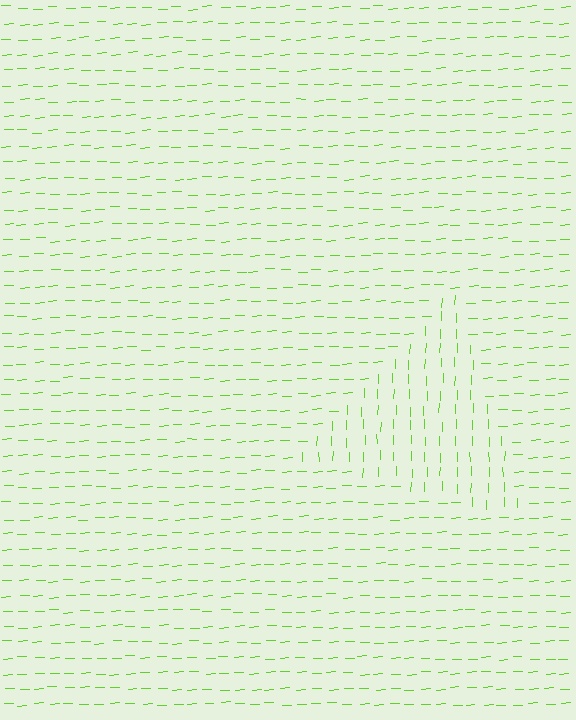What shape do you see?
I see a triangle.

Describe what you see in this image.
The image is filled with small lime line segments. A triangle region in the image has lines oriented differently from the surrounding lines, creating a visible texture boundary.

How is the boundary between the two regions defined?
The boundary is defined purely by a change in line orientation (approximately 86 degrees difference). All lines are the same color and thickness.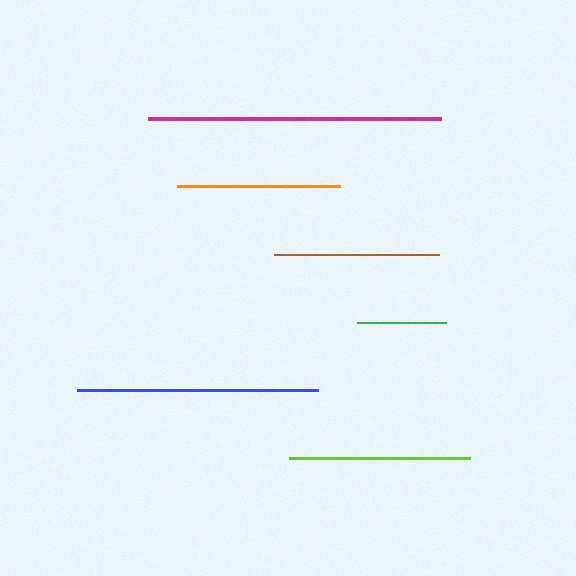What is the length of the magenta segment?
The magenta segment is approximately 293 pixels long.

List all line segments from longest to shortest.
From longest to shortest: magenta, blue, lime, brown, orange, green.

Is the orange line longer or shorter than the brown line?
The brown line is longer than the orange line.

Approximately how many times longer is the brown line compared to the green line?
The brown line is approximately 1.9 times the length of the green line.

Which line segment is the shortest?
The green line is the shortest at approximately 89 pixels.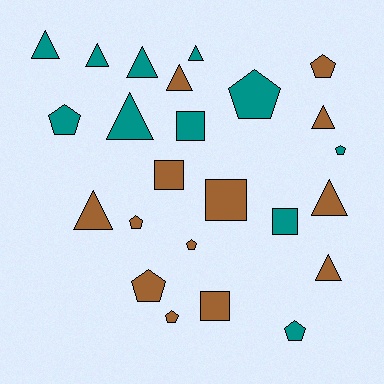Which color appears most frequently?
Brown, with 13 objects.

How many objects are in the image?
There are 24 objects.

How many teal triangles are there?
There are 5 teal triangles.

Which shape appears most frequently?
Triangle, with 10 objects.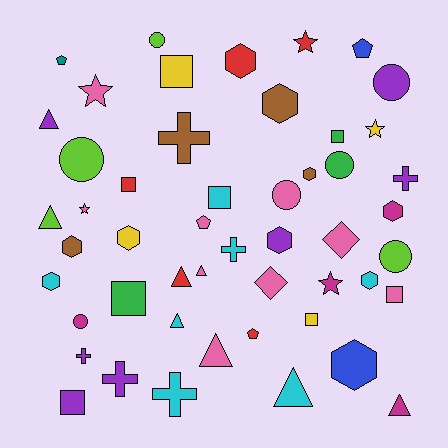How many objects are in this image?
There are 50 objects.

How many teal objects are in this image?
There is 1 teal object.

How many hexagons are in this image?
There are 10 hexagons.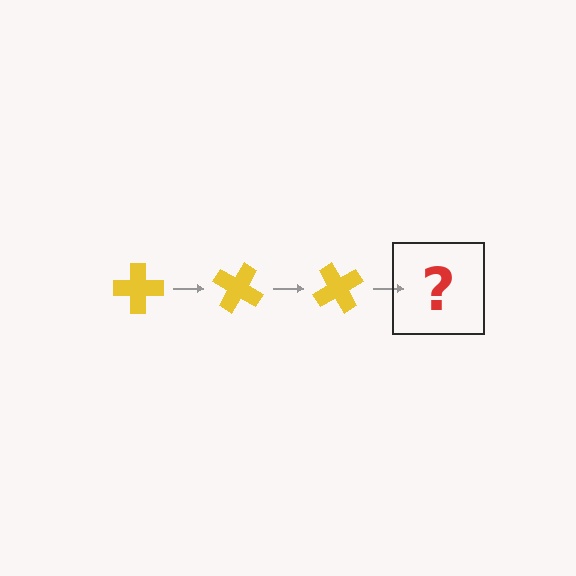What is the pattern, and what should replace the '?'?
The pattern is that the cross rotates 30 degrees each step. The '?' should be a yellow cross rotated 90 degrees.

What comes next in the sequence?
The next element should be a yellow cross rotated 90 degrees.